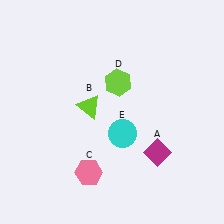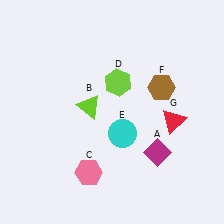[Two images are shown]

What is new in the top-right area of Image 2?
A brown hexagon (F) was added in the top-right area of Image 2.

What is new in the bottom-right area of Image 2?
A red triangle (G) was added in the bottom-right area of Image 2.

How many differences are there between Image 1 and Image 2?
There are 2 differences between the two images.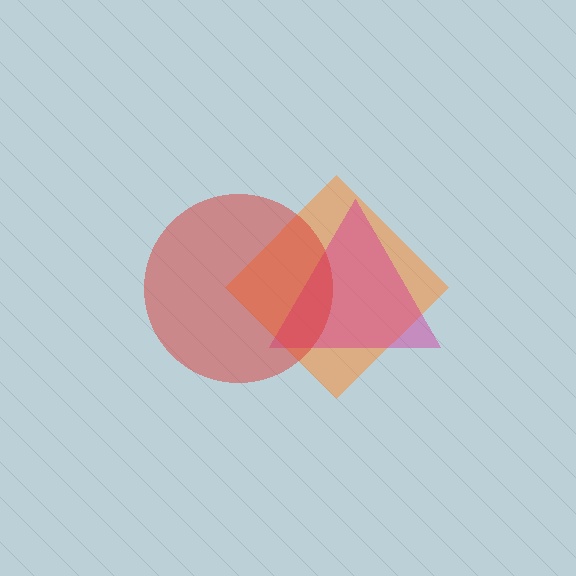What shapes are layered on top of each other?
The layered shapes are: an orange diamond, a magenta triangle, a red circle.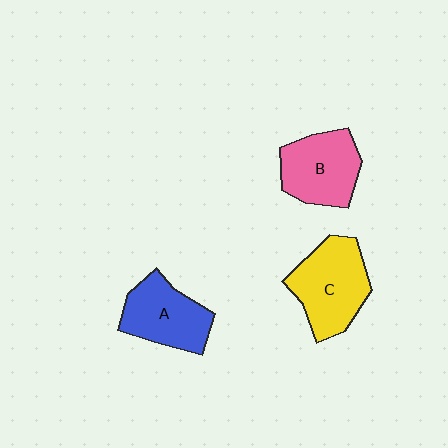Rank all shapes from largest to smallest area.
From largest to smallest: C (yellow), B (pink), A (blue).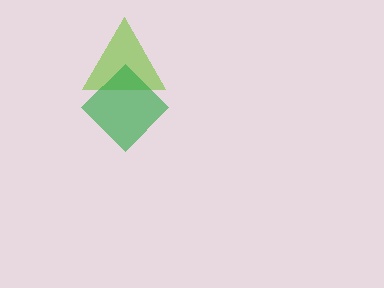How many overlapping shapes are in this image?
There are 2 overlapping shapes in the image.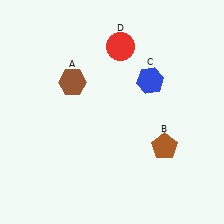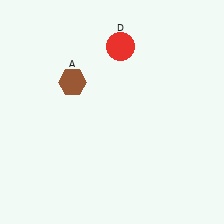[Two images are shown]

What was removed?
The brown pentagon (B), the blue hexagon (C) were removed in Image 2.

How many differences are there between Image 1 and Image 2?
There are 2 differences between the two images.